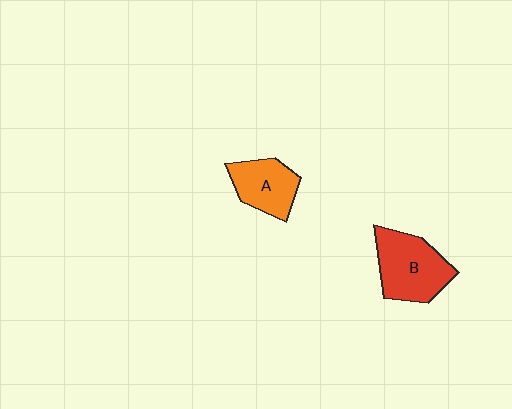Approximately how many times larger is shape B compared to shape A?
Approximately 1.4 times.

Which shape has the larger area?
Shape B (red).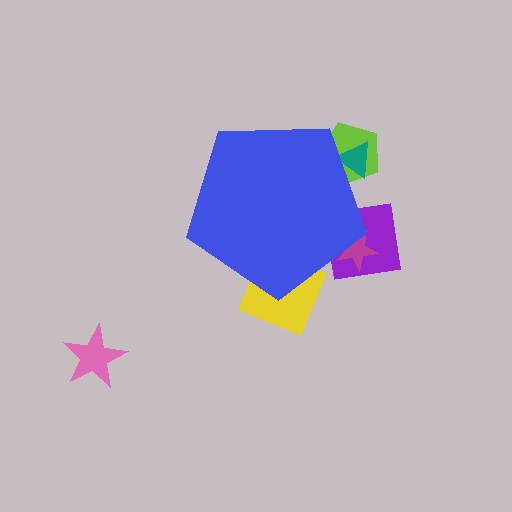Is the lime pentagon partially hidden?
Yes, the lime pentagon is partially hidden behind the blue pentagon.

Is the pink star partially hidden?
No, the pink star is fully visible.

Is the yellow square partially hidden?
Yes, the yellow square is partially hidden behind the blue pentagon.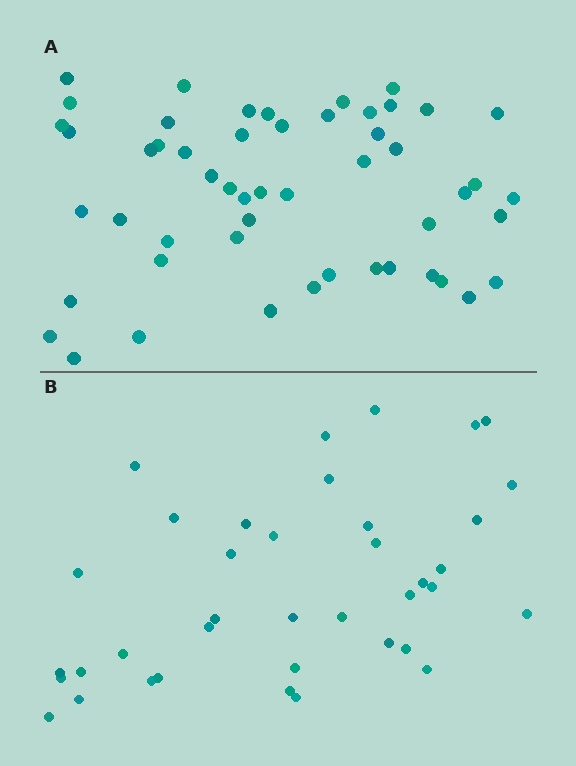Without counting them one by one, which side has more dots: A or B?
Region A (the top region) has more dots.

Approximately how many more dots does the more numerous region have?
Region A has approximately 15 more dots than region B.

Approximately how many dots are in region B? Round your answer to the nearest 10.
About 40 dots. (The exact count is 38, which rounds to 40.)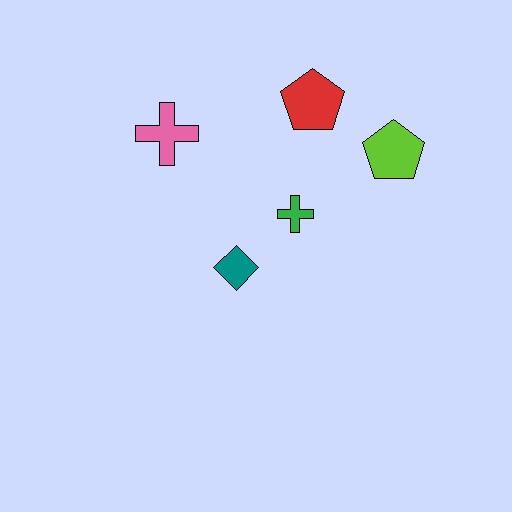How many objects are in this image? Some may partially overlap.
There are 5 objects.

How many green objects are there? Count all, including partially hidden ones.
There is 1 green object.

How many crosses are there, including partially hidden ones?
There are 2 crosses.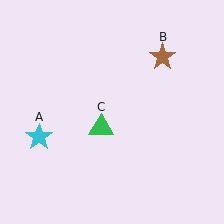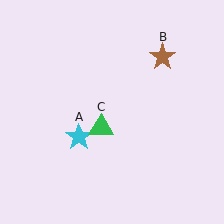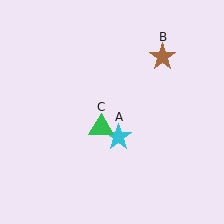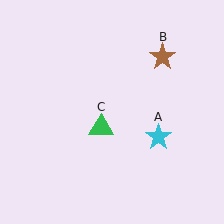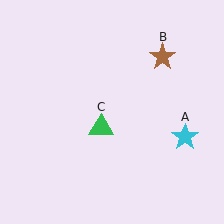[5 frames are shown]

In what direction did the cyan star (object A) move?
The cyan star (object A) moved right.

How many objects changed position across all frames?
1 object changed position: cyan star (object A).